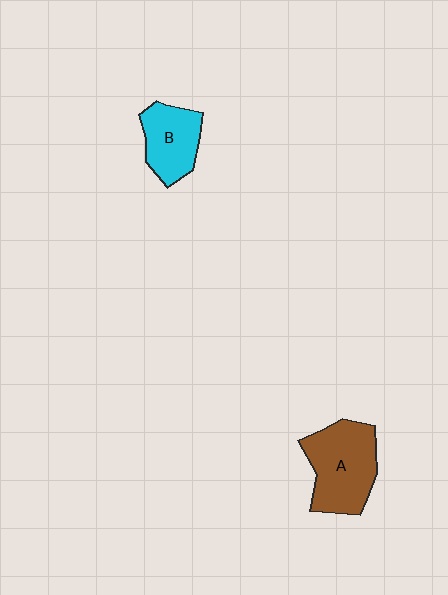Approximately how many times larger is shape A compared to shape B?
Approximately 1.5 times.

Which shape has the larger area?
Shape A (brown).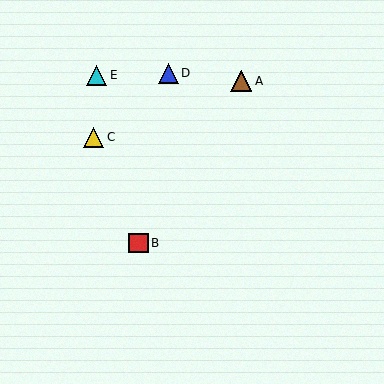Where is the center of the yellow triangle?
The center of the yellow triangle is at (94, 137).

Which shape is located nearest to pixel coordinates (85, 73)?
The cyan triangle (labeled E) at (96, 75) is nearest to that location.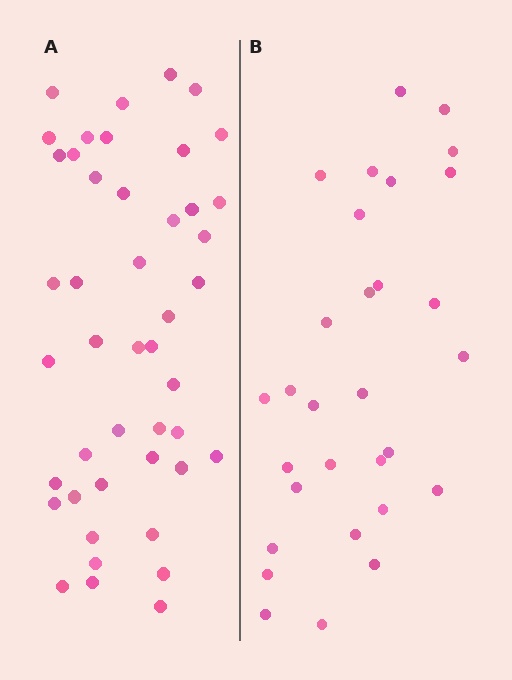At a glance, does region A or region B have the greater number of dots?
Region A (the left region) has more dots.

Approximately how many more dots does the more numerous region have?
Region A has approximately 15 more dots than region B.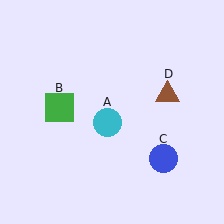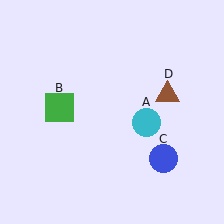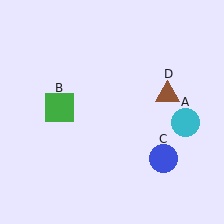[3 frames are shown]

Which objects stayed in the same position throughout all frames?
Green square (object B) and blue circle (object C) and brown triangle (object D) remained stationary.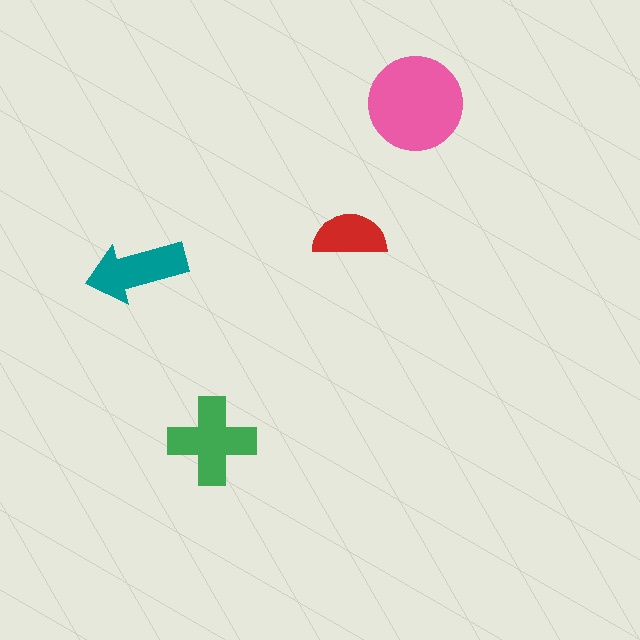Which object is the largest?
The pink circle.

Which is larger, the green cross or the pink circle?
The pink circle.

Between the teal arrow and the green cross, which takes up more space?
The green cross.